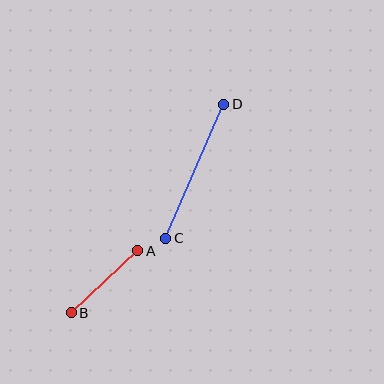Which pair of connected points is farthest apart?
Points C and D are farthest apart.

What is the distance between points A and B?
The distance is approximately 91 pixels.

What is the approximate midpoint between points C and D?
The midpoint is at approximately (195, 171) pixels.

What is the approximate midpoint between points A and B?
The midpoint is at approximately (105, 282) pixels.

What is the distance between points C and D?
The distance is approximately 146 pixels.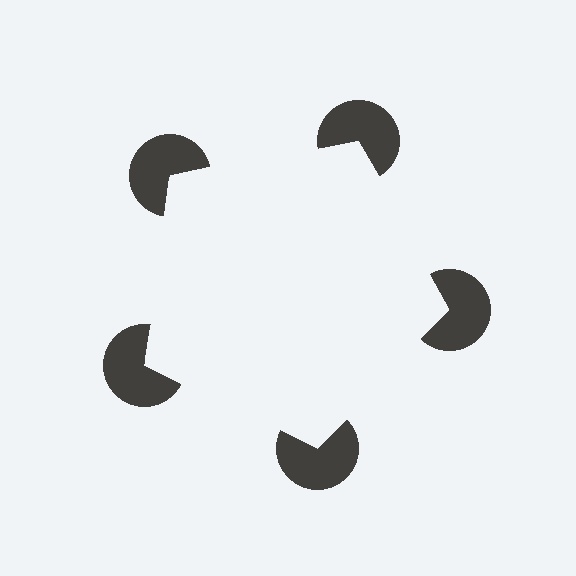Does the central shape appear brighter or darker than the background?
It typically appears slightly brighter than the background, even though no actual brightness change is drawn.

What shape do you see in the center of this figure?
An illusory pentagon — its edges are inferred from the aligned wedge cuts in the pac-man discs, not physically drawn.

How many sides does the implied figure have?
5 sides.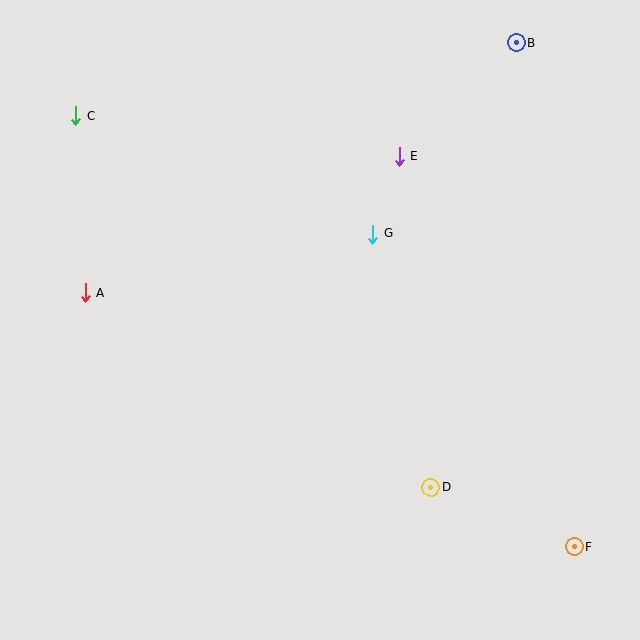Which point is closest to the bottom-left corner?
Point A is closest to the bottom-left corner.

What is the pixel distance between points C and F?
The distance between C and F is 659 pixels.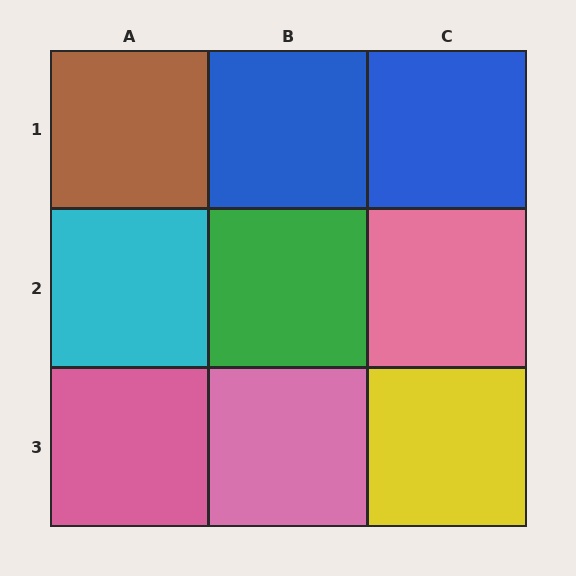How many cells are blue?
2 cells are blue.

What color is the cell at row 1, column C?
Blue.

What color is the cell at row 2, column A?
Cyan.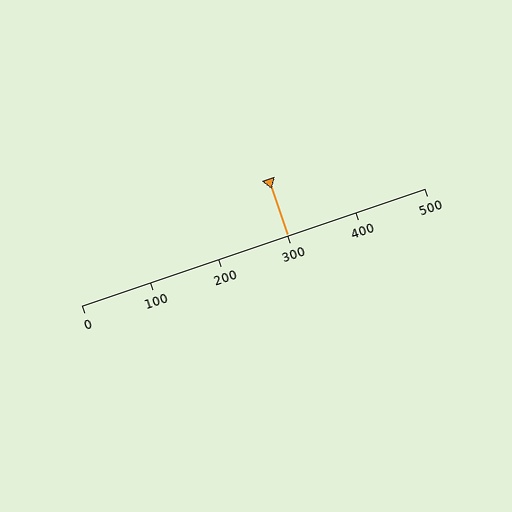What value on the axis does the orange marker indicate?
The marker indicates approximately 300.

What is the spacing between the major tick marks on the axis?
The major ticks are spaced 100 apart.